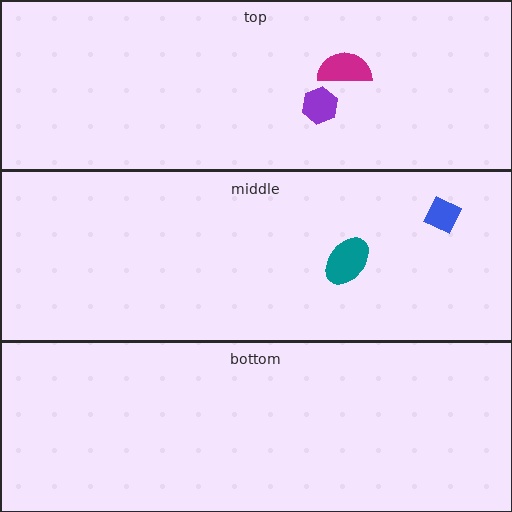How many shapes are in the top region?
2.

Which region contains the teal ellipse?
The middle region.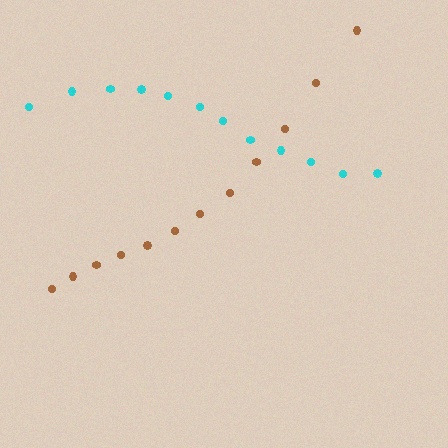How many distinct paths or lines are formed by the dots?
There are 2 distinct paths.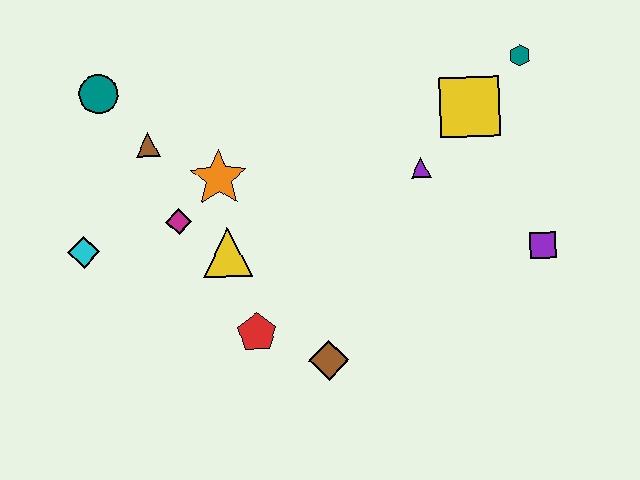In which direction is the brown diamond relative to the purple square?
The brown diamond is to the left of the purple square.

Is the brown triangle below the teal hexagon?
Yes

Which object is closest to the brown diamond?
The red pentagon is closest to the brown diamond.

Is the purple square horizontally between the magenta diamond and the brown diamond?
No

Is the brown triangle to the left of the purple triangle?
Yes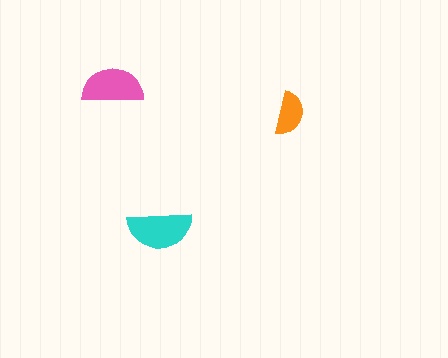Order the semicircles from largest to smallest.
the cyan one, the pink one, the orange one.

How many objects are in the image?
There are 3 objects in the image.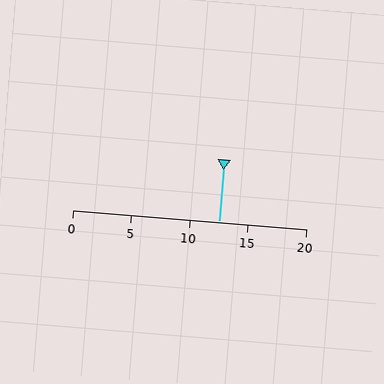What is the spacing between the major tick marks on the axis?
The major ticks are spaced 5 apart.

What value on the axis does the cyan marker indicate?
The marker indicates approximately 12.5.